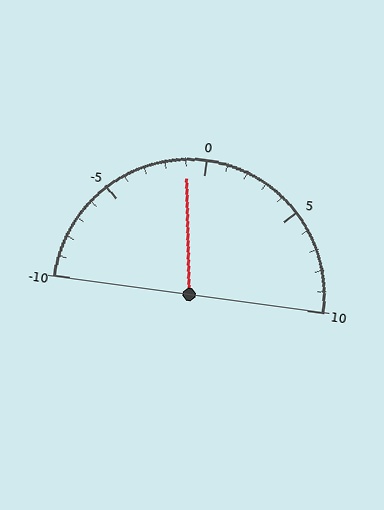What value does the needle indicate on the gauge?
The needle indicates approximately -1.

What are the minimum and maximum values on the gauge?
The gauge ranges from -10 to 10.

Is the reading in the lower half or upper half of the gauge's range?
The reading is in the lower half of the range (-10 to 10).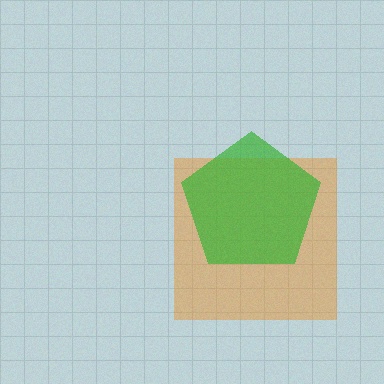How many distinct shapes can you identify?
There are 2 distinct shapes: an orange square, a green pentagon.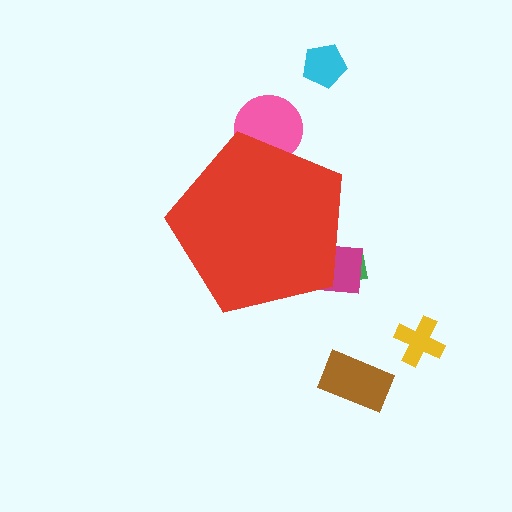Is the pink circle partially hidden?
Yes, the pink circle is partially hidden behind the red pentagon.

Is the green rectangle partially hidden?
Yes, the green rectangle is partially hidden behind the red pentagon.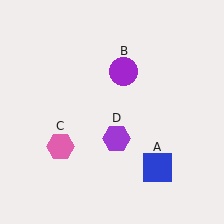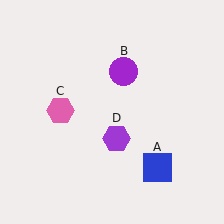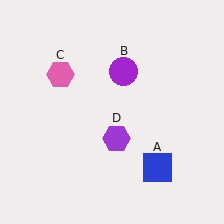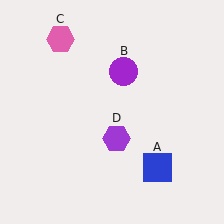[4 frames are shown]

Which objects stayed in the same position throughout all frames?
Blue square (object A) and purple circle (object B) and purple hexagon (object D) remained stationary.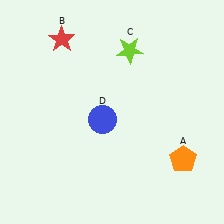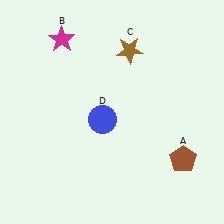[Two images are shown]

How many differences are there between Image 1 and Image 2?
There are 3 differences between the two images.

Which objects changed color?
A changed from orange to brown. B changed from red to magenta. C changed from lime to brown.